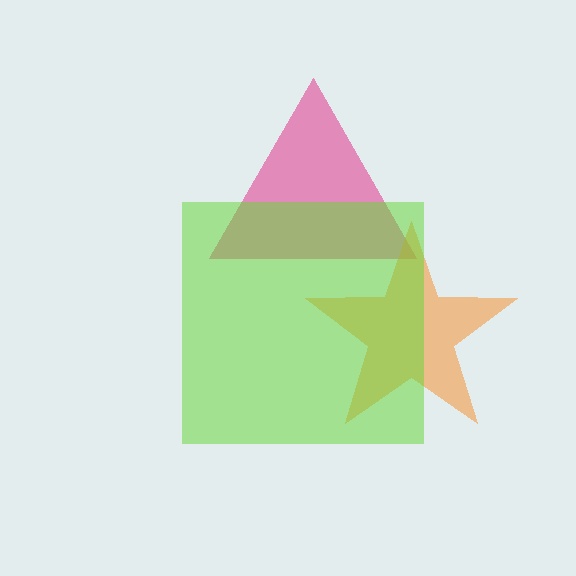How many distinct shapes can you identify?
There are 3 distinct shapes: a pink triangle, an orange star, a lime square.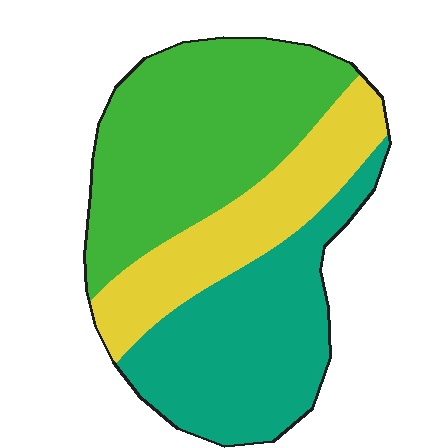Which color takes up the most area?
Green, at roughly 40%.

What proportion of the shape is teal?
Teal takes up about one third (1/3) of the shape.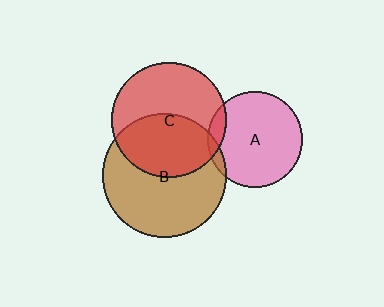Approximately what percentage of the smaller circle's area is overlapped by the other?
Approximately 10%.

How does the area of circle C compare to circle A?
Approximately 1.4 times.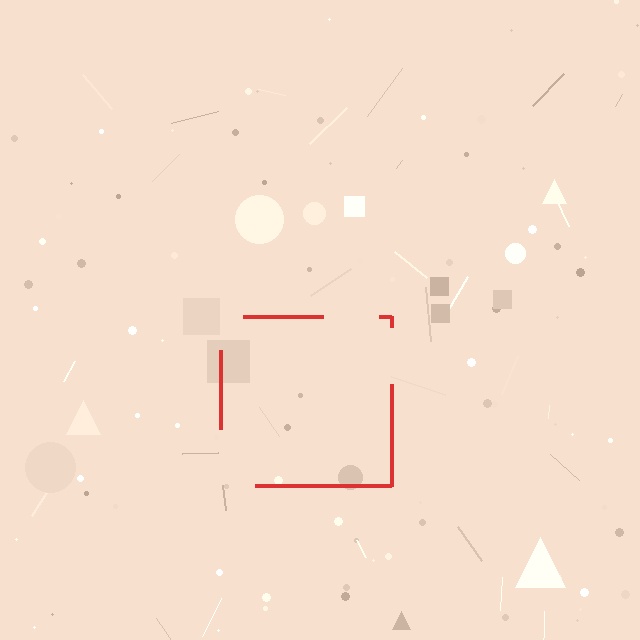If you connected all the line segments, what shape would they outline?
They would outline a square.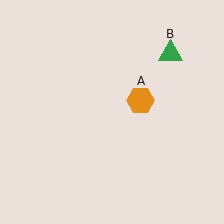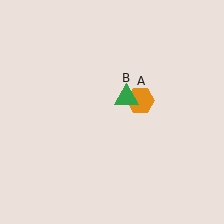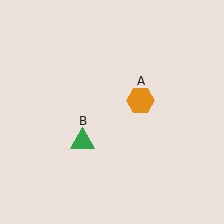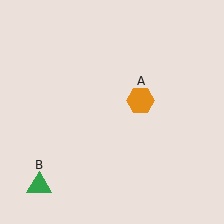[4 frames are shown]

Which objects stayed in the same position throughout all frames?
Orange hexagon (object A) remained stationary.